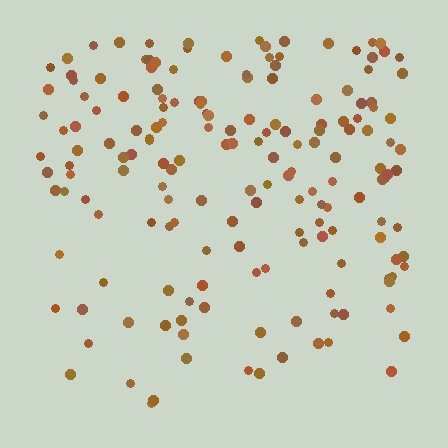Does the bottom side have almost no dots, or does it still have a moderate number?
Still a moderate number, just noticeably fewer than the top.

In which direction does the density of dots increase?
From bottom to top, with the top side densest.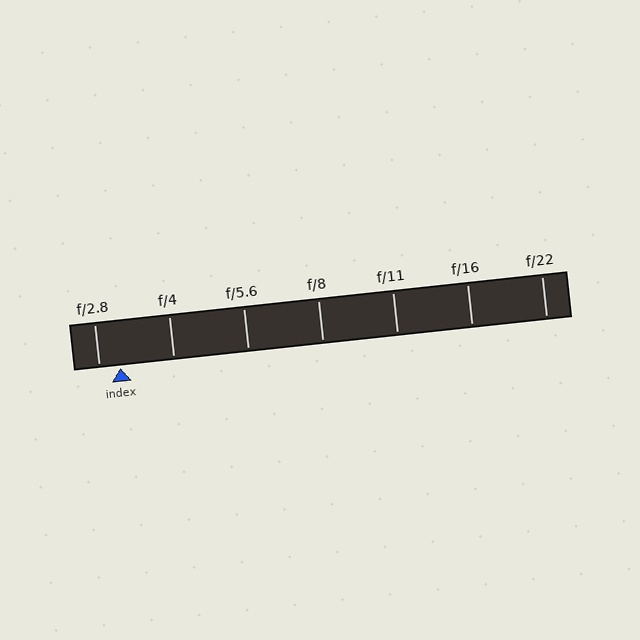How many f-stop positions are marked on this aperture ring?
There are 7 f-stop positions marked.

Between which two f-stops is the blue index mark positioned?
The index mark is between f/2.8 and f/4.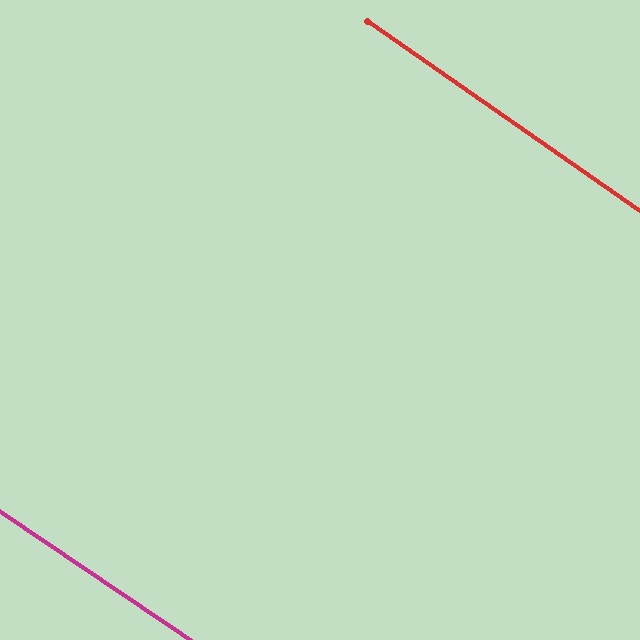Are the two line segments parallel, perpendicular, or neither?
Parallel — their directions differ by only 1.0°.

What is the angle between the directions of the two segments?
Approximately 1 degree.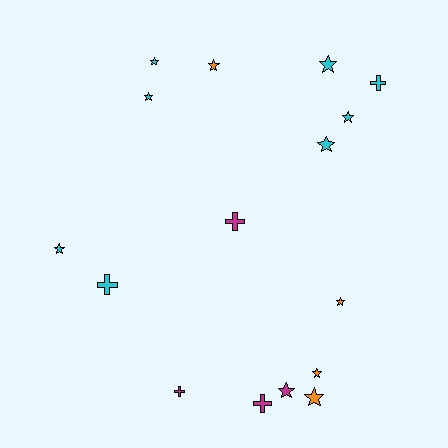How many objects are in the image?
There are 16 objects.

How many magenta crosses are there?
There are 3 magenta crosses.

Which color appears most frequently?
Cyan, with 8 objects.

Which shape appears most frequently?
Star, with 11 objects.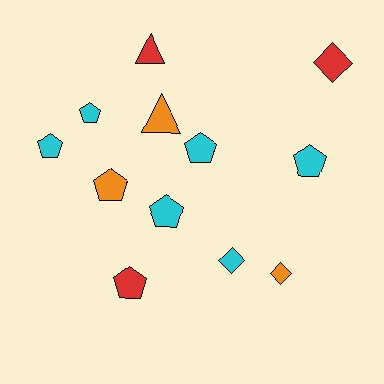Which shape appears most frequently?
Pentagon, with 7 objects.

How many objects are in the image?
There are 12 objects.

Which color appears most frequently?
Cyan, with 6 objects.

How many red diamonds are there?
There is 1 red diamond.